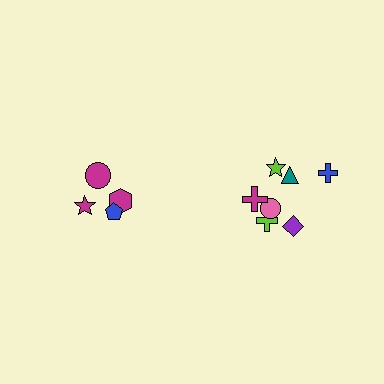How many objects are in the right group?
There are 7 objects.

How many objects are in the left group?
There are 4 objects.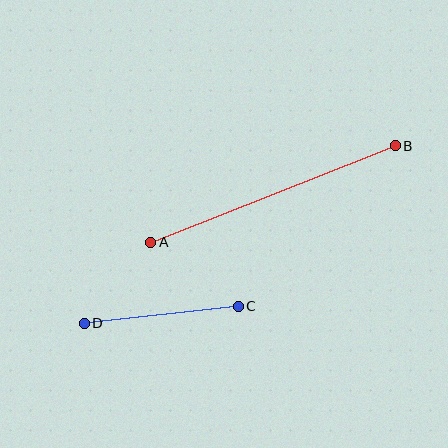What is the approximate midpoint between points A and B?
The midpoint is at approximately (273, 194) pixels.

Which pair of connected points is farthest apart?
Points A and B are farthest apart.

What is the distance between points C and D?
The distance is approximately 155 pixels.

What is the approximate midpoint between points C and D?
The midpoint is at approximately (161, 315) pixels.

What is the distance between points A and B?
The distance is approximately 263 pixels.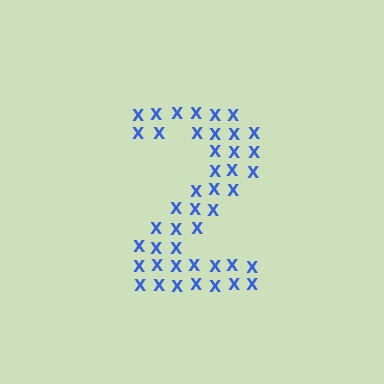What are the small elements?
The small elements are letter X's.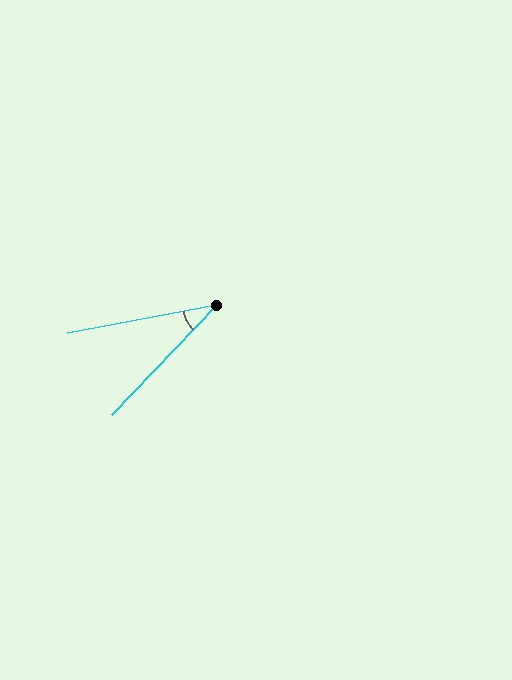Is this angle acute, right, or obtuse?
It is acute.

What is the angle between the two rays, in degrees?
Approximately 36 degrees.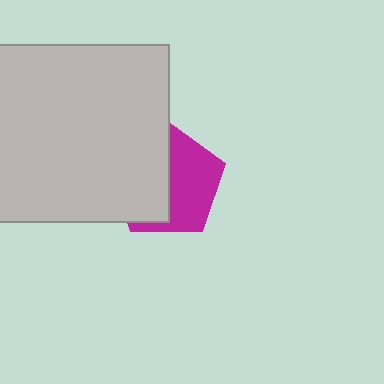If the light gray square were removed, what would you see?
You would see the complete magenta pentagon.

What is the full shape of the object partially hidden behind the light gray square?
The partially hidden object is a magenta pentagon.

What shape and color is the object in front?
The object in front is a light gray square.